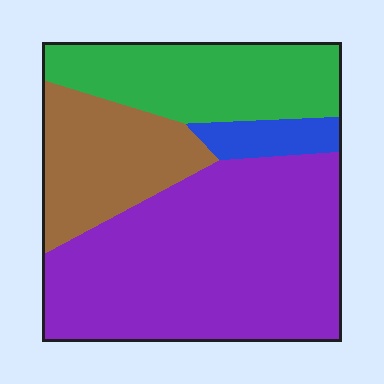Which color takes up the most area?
Purple, at roughly 50%.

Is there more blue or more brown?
Brown.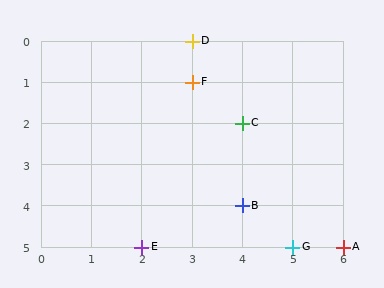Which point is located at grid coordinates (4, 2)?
Point C is at (4, 2).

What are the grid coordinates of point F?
Point F is at grid coordinates (3, 1).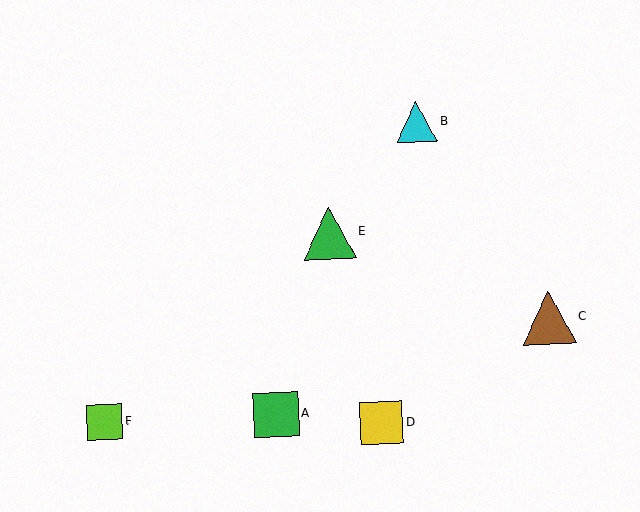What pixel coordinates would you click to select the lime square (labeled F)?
Click at (105, 422) to select the lime square F.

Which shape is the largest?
The brown triangle (labeled C) is the largest.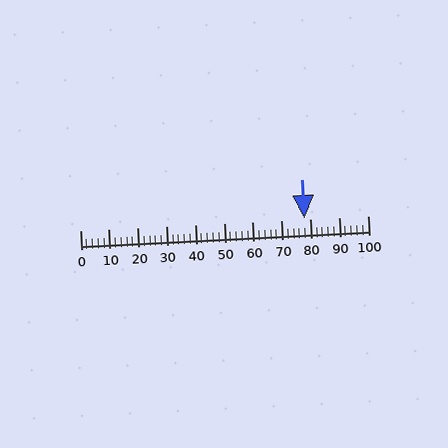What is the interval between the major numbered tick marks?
The major tick marks are spaced 10 units apart.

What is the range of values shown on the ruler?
The ruler shows values from 0 to 100.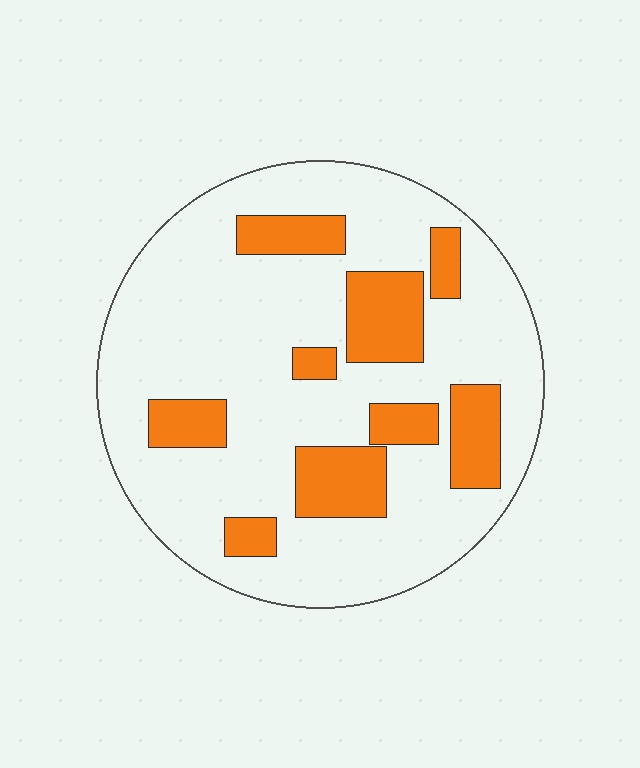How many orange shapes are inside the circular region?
9.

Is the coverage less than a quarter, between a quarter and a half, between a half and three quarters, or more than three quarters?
Less than a quarter.